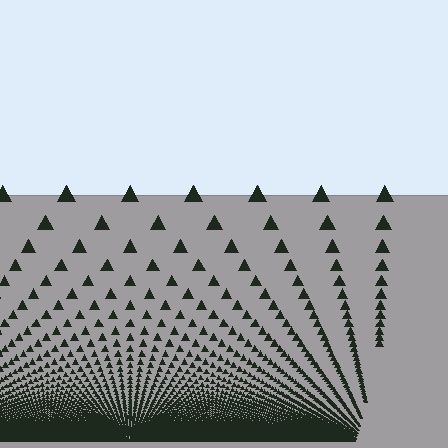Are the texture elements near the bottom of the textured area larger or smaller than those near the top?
Smaller. The gradient is inverted — elements near the bottom are smaller and denser.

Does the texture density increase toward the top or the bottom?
Density increases toward the bottom.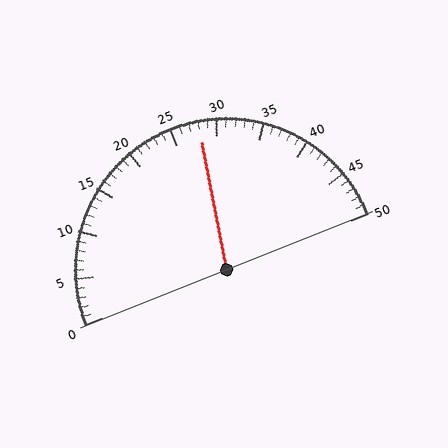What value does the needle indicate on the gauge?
The needle indicates approximately 28.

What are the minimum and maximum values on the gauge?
The gauge ranges from 0 to 50.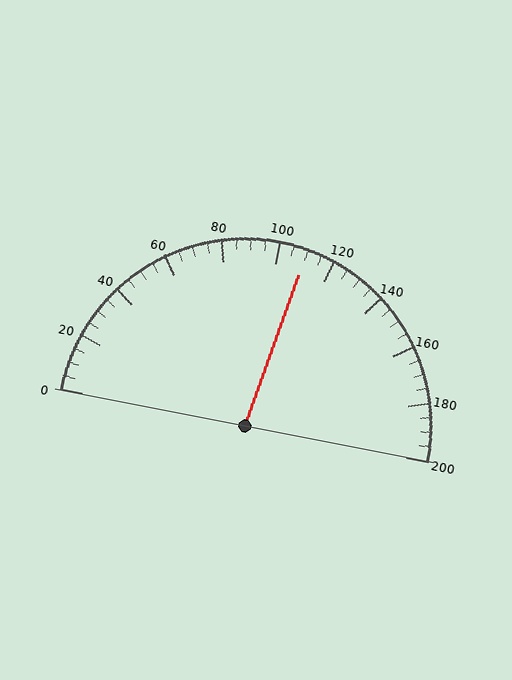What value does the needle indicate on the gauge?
The needle indicates approximately 110.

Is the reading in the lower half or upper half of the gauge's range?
The reading is in the upper half of the range (0 to 200).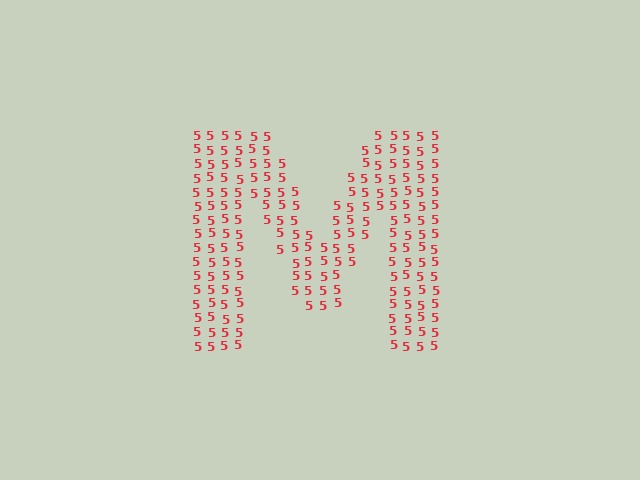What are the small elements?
The small elements are digit 5's.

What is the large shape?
The large shape is the letter M.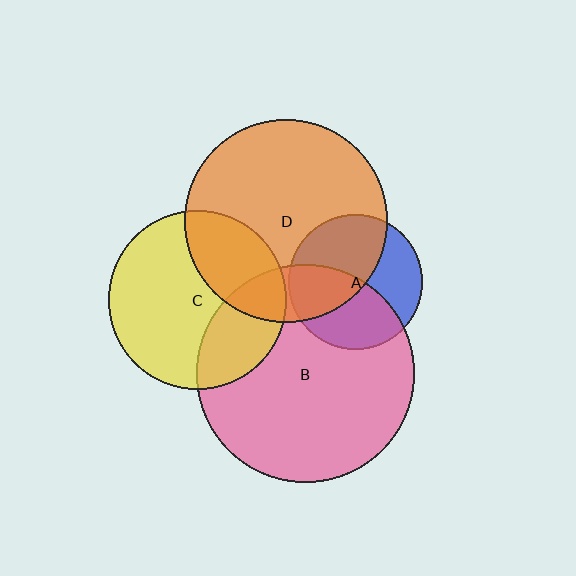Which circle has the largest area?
Circle B (pink).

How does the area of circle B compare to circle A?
Approximately 2.6 times.